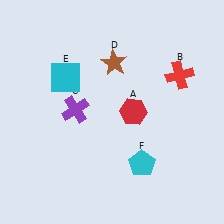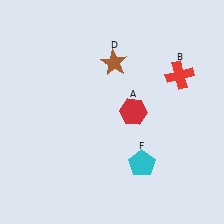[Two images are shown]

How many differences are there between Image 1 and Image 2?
There are 2 differences between the two images.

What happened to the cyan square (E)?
The cyan square (E) was removed in Image 2. It was in the top-left area of Image 1.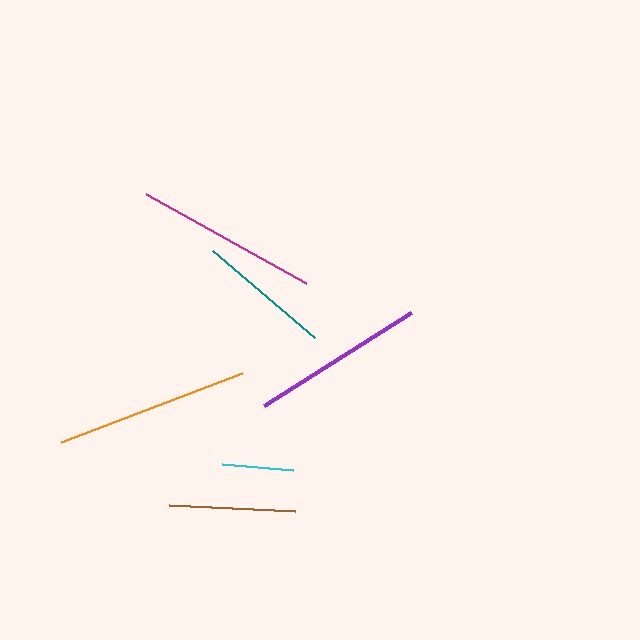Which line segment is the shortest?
The cyan line is the shortest at approximately 72 pixels.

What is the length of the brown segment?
The brown segment is approximately 127 pixels long.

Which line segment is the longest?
The orange line is the longest at approximately 193 pixels.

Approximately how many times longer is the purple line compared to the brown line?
The purple line is approximately 1.4 times the length of the brown line.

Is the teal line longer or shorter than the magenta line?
The magenta line is longer than the teal line.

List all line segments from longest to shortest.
From longest to shortest: orange, magenta, purple, teal, brown, cyan.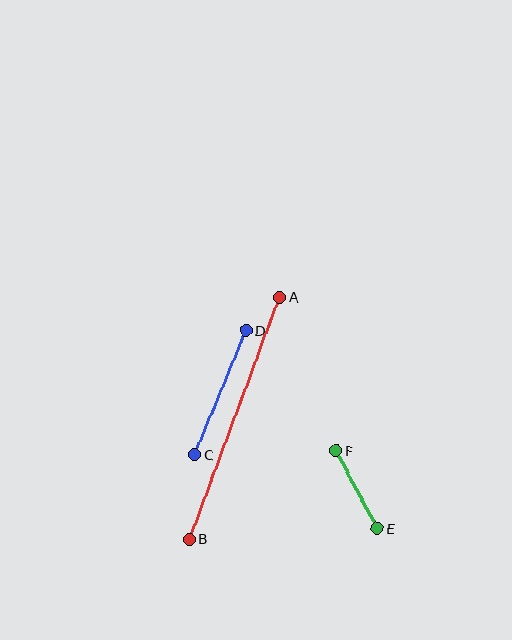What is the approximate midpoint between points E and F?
The midpoint is at approximately (357, 489) pixels.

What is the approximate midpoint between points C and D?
The midpoint is at approximately (220, 393) pixels.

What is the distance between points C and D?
The distance is approximately 134 pixels.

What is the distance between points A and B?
The distance is approximately 259 pixels.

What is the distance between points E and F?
The distance is approximately 88 pixels.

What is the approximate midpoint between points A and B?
The midpoint is at approximately (234, 418) pixels.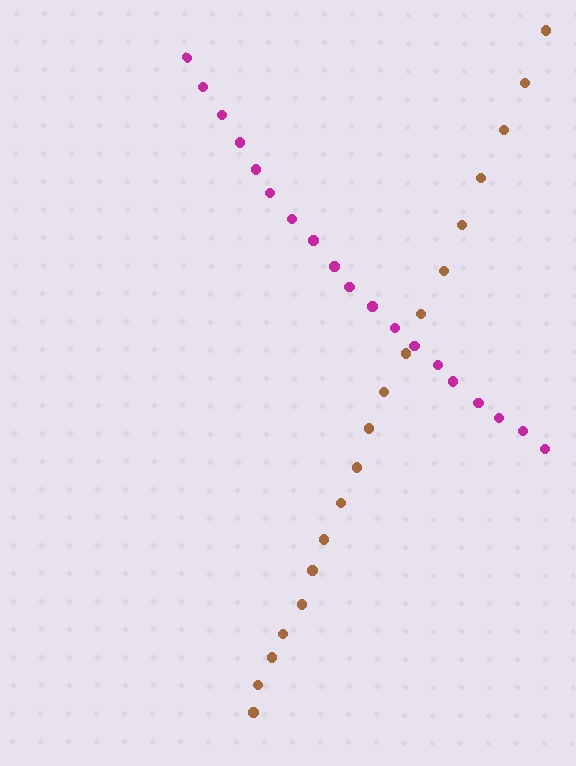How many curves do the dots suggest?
There are 2 distinct paths.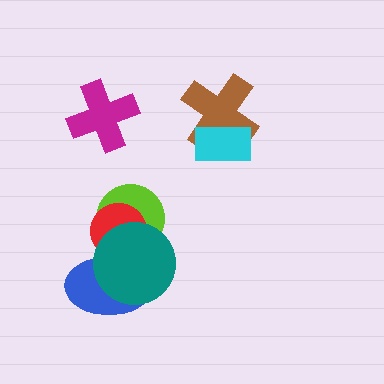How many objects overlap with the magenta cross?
0 objects overlap with the magenta cross.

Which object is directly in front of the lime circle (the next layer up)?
The blue ellipse is directly in front of the lime circle.